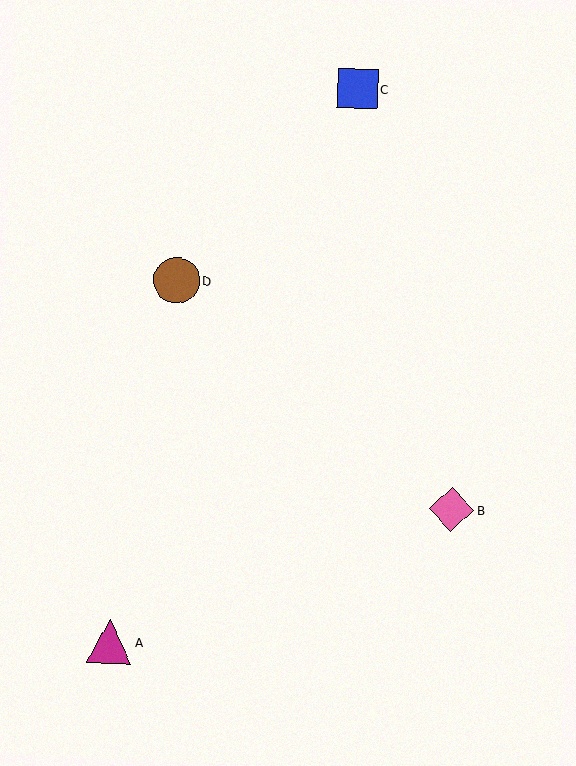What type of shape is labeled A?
Shape A is a magenta triangle.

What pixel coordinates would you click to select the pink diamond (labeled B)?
Click at (451, 510) to select the pink diamond B.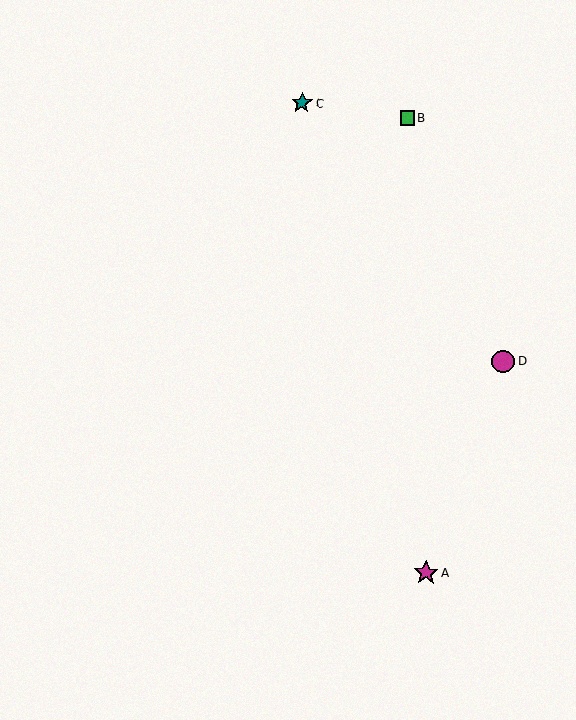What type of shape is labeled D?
Shape D is a magenta circle.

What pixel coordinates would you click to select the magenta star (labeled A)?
Click at (426, 573) to select the magenta star A.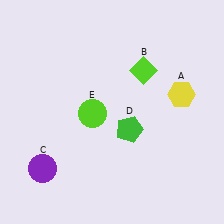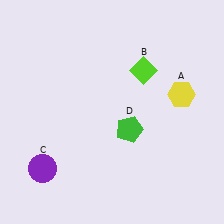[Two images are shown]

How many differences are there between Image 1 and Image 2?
There is 1 difference between the two images.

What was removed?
The lime circle (E) was removed in Image 2.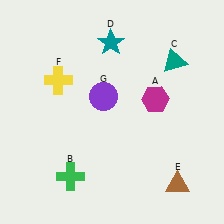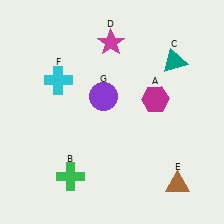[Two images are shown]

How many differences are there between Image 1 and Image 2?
There are 2 differences between the two images.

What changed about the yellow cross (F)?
In Image 1, F is yellow. In Image 2, it changed to cyan.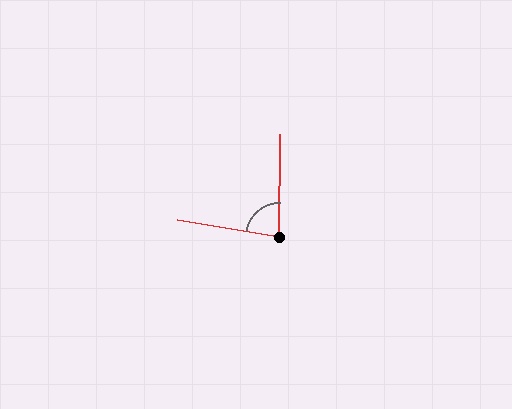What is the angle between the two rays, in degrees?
Approximately 81 degrees.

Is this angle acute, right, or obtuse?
It is acute.